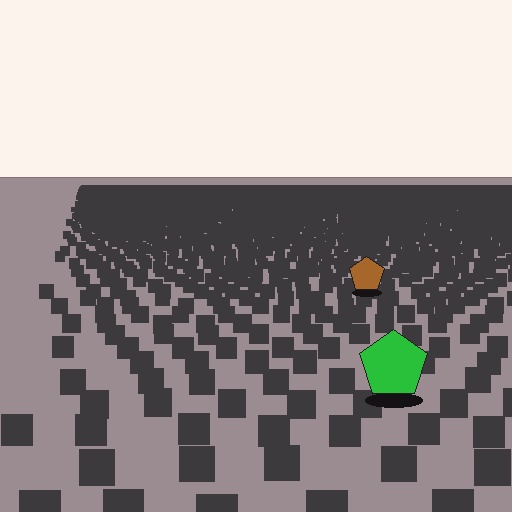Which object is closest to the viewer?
The green pentagon is closest. The texture marks near it are larger and more spread out.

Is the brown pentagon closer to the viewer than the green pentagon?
No. The green pentagon is closer — you can tell from the texture gradient: the ground texture is coarser near it.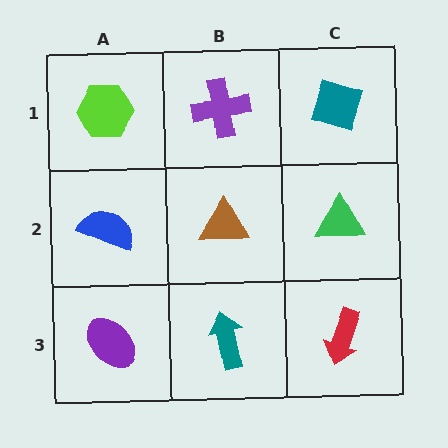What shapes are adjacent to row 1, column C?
A green triangle (row 2, column C), a purple cross (row 1, column B).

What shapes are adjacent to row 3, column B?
A brown triangle (row 2, column B), a purple ellipse (row 3, column A), a red arrow (row 3, column C).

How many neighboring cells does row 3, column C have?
2.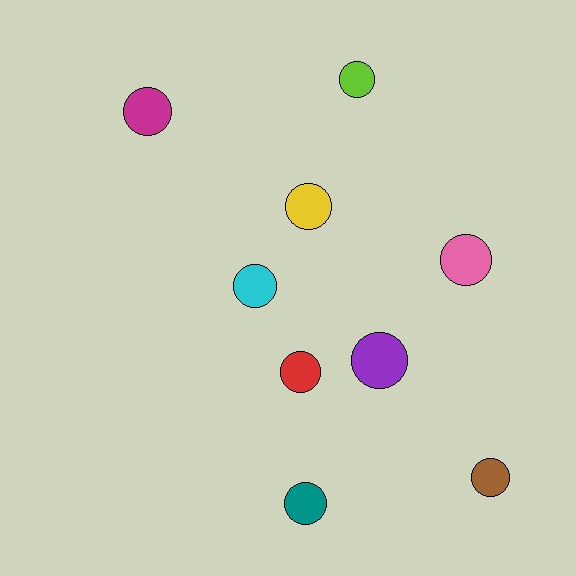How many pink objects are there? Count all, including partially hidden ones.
There is 1 pink object.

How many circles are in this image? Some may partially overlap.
There are 9 circles.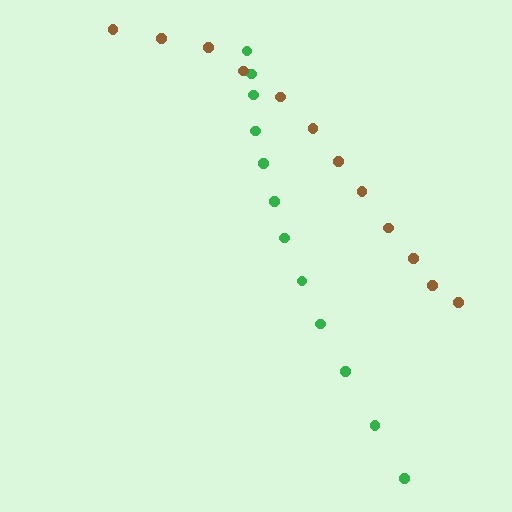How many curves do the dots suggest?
There are 2 distinct paths.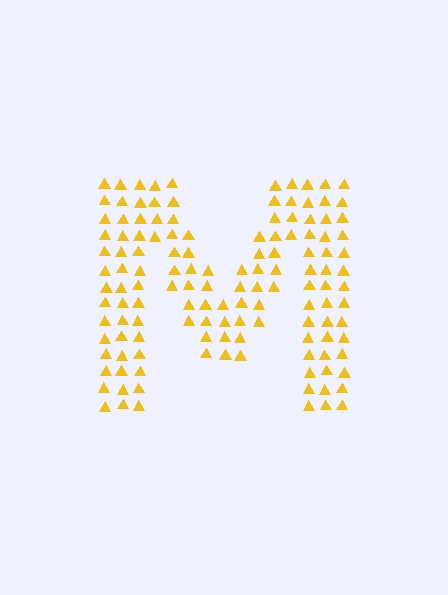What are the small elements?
The small elements are triangles.